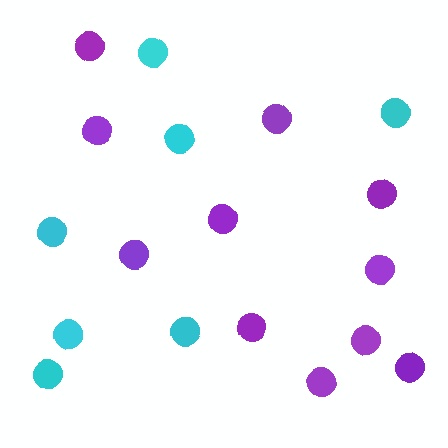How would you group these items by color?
There are 2 groups: one group of cyan circles (7) and one group of purple circles (11).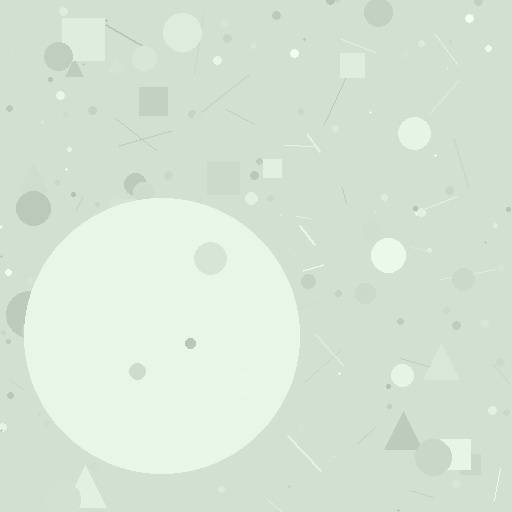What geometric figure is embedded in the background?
A circle is embedded in the background.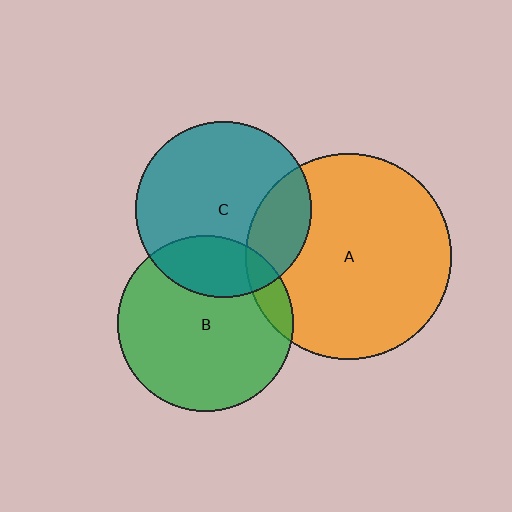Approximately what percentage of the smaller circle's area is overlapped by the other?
Approximately 20%.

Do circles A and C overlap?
Yes.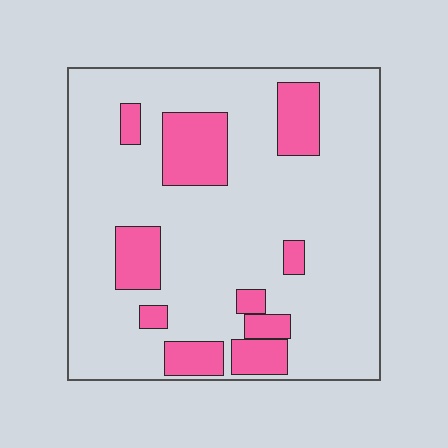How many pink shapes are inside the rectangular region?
10.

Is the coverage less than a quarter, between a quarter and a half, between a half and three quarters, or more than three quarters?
Less than a quarter.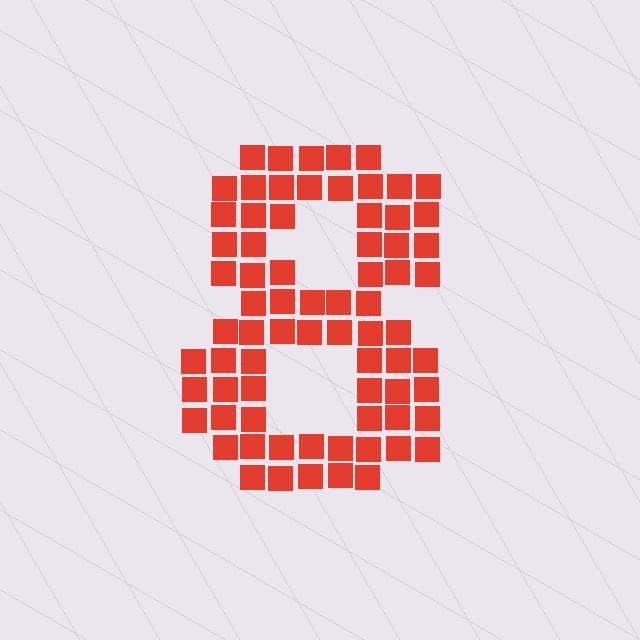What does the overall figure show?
The overall figure shows the digit 8.